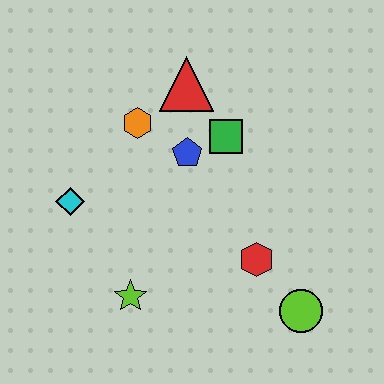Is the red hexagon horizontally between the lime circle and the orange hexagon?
Yes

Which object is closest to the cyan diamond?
The orange hexagon is closest to the cyan diamond.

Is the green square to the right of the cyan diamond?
Yes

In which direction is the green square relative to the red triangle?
The green square is below the red triangle.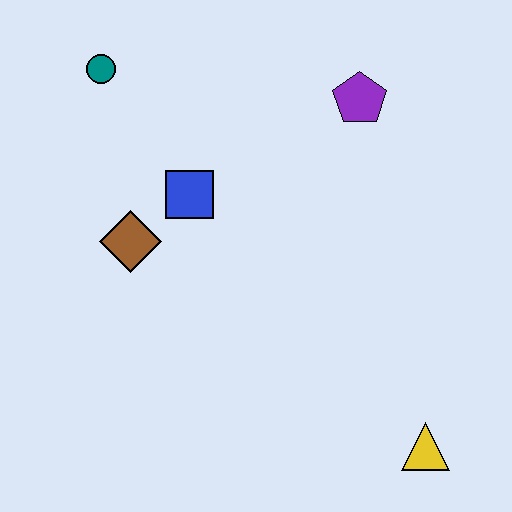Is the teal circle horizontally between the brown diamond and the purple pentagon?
No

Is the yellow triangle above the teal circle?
No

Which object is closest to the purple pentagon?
The blue square is closest to the purple pentagon.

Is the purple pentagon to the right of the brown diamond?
Yes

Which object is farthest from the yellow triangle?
The teal circle is farthest from the yellow triangle.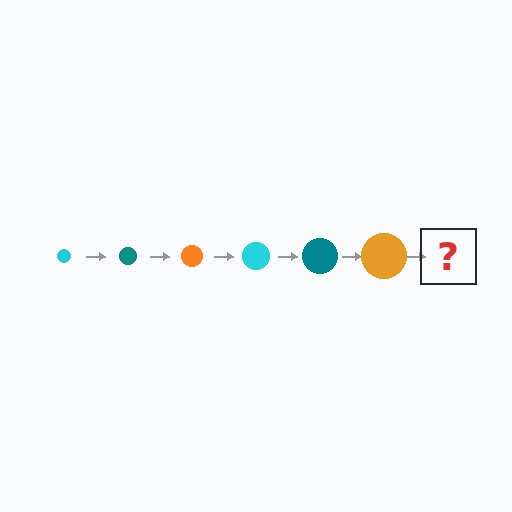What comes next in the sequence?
The next element should be a cyan circle, larger than the previous one.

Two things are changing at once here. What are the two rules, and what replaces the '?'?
The two rules are that the circle grows larger each step and the color cycles through cyan, teal, and orange. The '?' should be a cyan circle, larger than the previous one.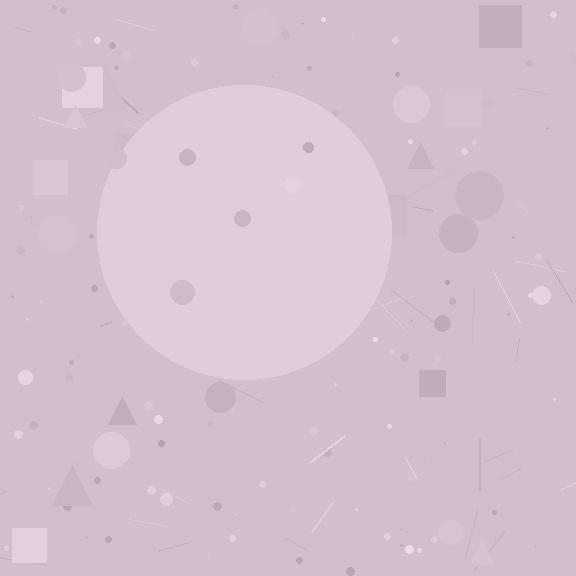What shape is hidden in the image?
A circle is hidden in the image.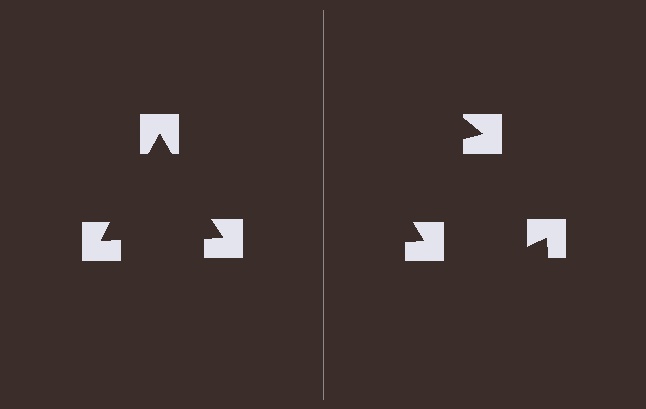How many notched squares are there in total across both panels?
6 — 3 on each side.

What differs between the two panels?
The notched squares are positioned identically on both sides; only the wedge orientations differ. On the left they align to a triangle; on the right they are misaligned.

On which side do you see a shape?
An illusory triangle appears on the left side. On the right side the wedge cuts are rotated, so no coherent shape forms.